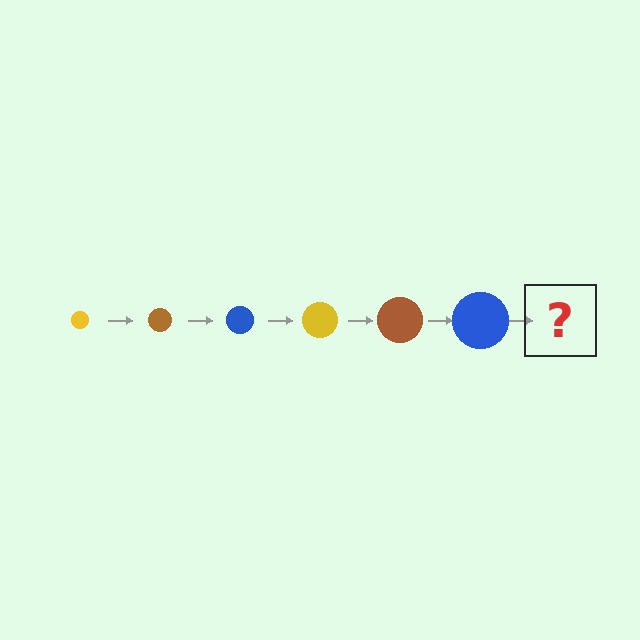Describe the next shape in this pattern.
It should be a yellow circle, larger than the previous one.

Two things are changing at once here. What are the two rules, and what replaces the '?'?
The two rules are that the circle grows larger each step and the color cycles through yellow, brown, and blue. The '?' should be a yellow circle, larger than the previous one.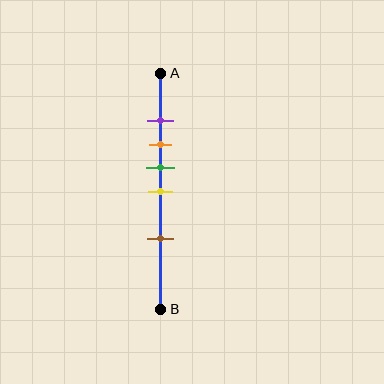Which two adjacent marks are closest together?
The purple and orange marks are the closest adjacent pair.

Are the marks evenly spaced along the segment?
No, the marks are not evenly spaced.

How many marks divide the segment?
There are 5 marks dividing the segment.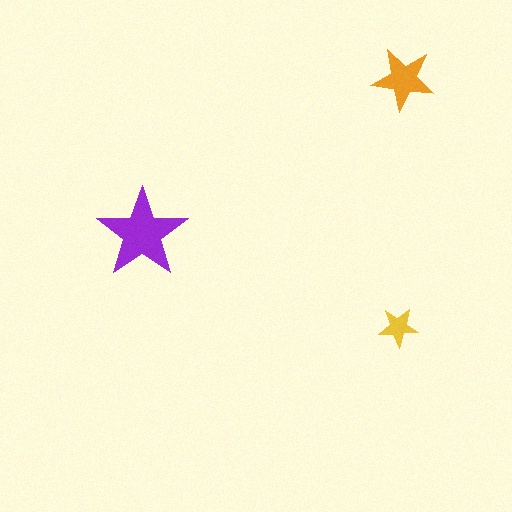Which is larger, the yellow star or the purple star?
The purple one.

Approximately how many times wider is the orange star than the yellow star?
About 1.5 times wider.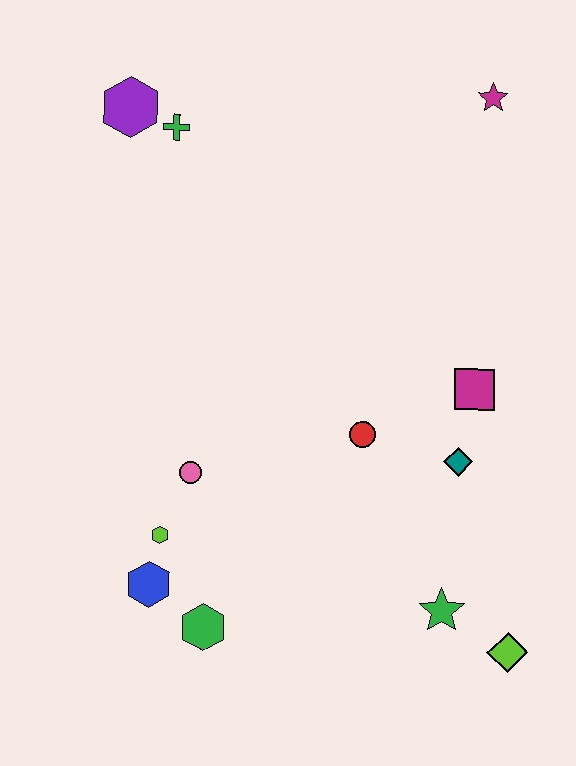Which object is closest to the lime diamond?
The green star is closest to the lime diamond.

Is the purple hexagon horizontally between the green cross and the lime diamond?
No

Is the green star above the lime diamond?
Yes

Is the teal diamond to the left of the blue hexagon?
No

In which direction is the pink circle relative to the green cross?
The pink circle is below the green cross.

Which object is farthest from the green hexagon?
The magenta star is farthest from the green hexagon.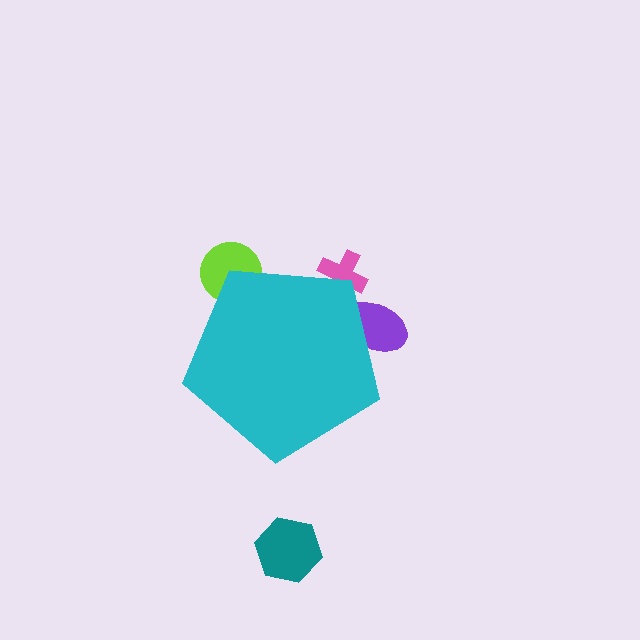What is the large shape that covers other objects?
A cyan pentagon.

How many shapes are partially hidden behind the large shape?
3 shapes are partially hidden.